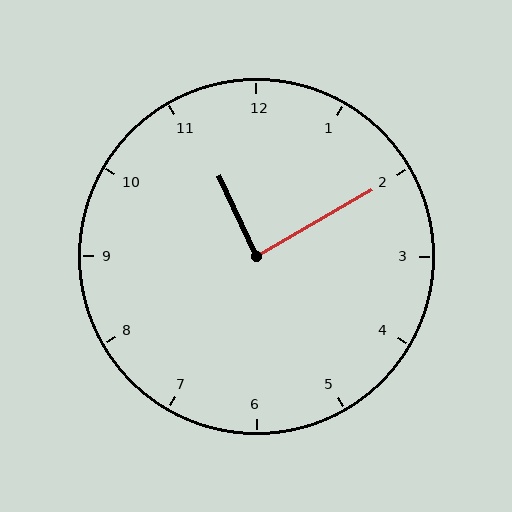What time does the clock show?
11:10.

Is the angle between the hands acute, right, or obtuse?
It is right.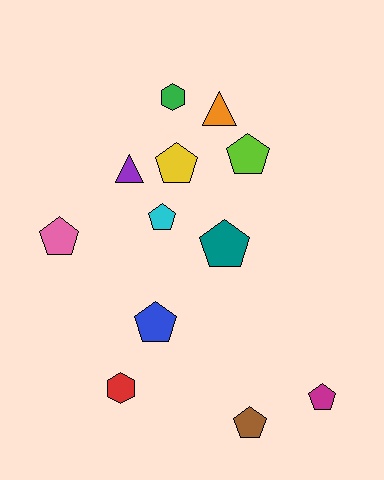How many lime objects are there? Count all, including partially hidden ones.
There is 1 lime object.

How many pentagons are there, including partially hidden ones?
There are 8 pentagons.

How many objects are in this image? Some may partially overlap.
There are 12 objects.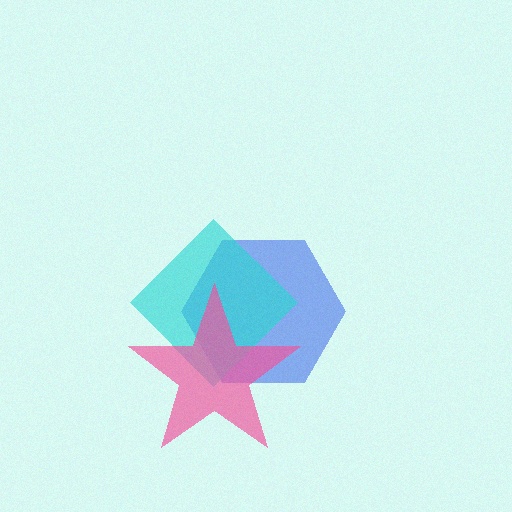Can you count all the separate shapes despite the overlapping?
Yes, there are 3 separate shapes.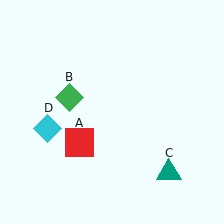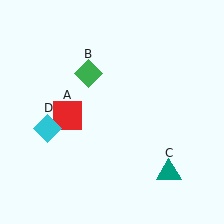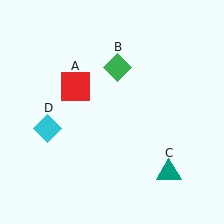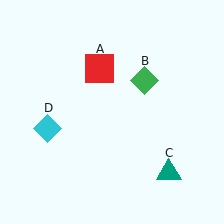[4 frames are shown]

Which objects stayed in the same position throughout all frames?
Teal triangle (object C) and cyan diamond (object D) remained stationary.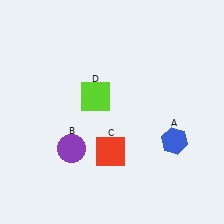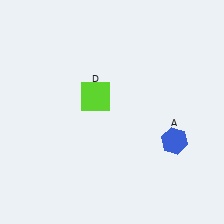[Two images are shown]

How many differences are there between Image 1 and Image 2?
There are 2 differences between the two images.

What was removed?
The red square (C), the purple circle (B) were removed in Image 2.